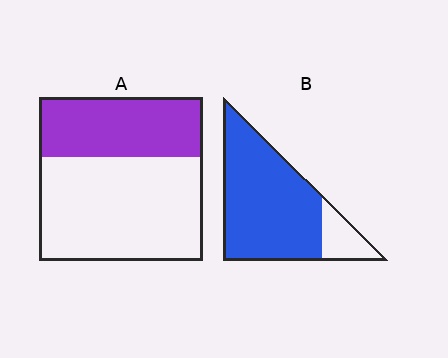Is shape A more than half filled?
No.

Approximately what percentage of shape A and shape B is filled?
A is approximately 35% and B is approximately 85%.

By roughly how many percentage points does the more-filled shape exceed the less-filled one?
By roughly 45 percentage points (B over A).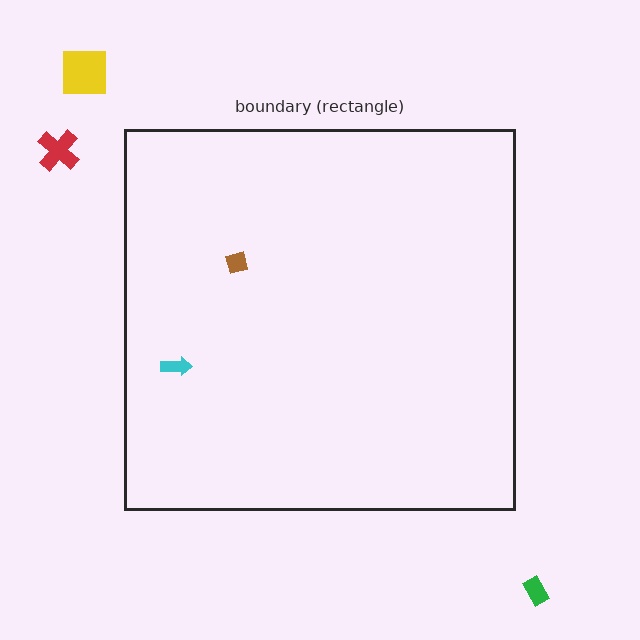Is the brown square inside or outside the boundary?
Inside.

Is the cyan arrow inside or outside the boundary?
Inside.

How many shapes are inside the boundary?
2 inside, 3 outside.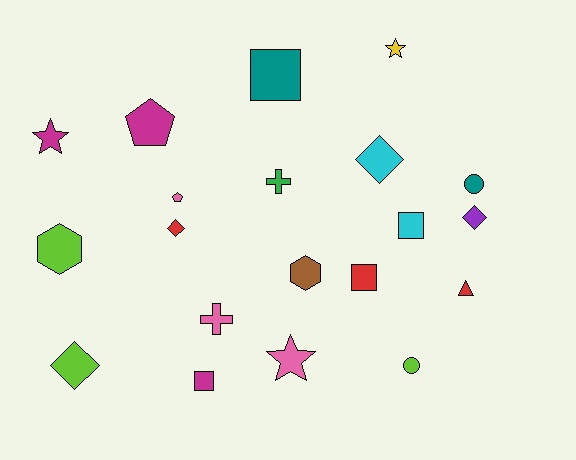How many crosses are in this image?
There are 2 crosses.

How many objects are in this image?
There are 20 objects.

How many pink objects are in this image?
There are 3 pink objects.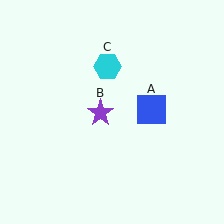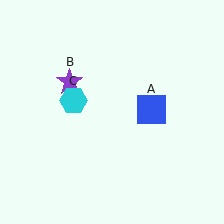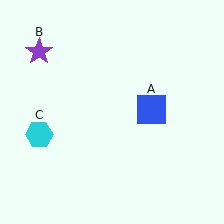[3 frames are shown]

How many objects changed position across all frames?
2 objects changed position: purple star (object B), cyan hexagon (object C).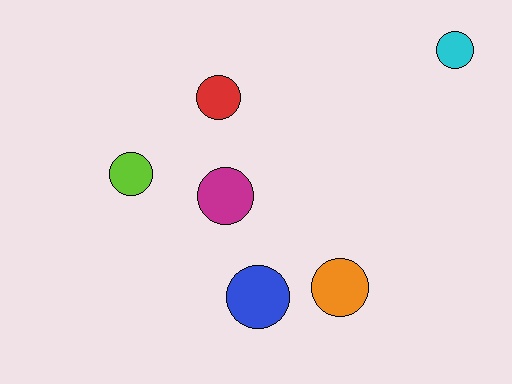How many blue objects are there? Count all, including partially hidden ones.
There is 1 blue object.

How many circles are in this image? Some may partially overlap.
There are 6 circles.